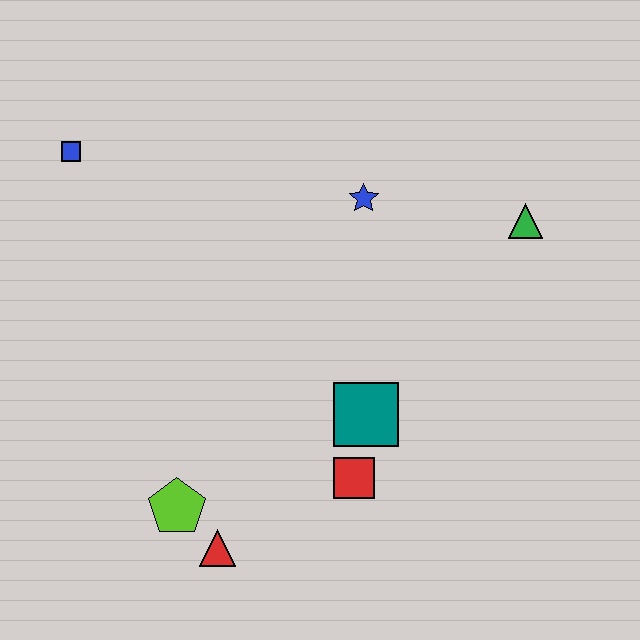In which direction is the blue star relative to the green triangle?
The blue star is to the left of the green triangle.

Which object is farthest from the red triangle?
The green triangle is farthest from the red triangle.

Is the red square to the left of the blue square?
No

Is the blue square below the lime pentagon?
No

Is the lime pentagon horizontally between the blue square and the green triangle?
Yes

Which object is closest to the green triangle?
The blue star is closest to the green triangle.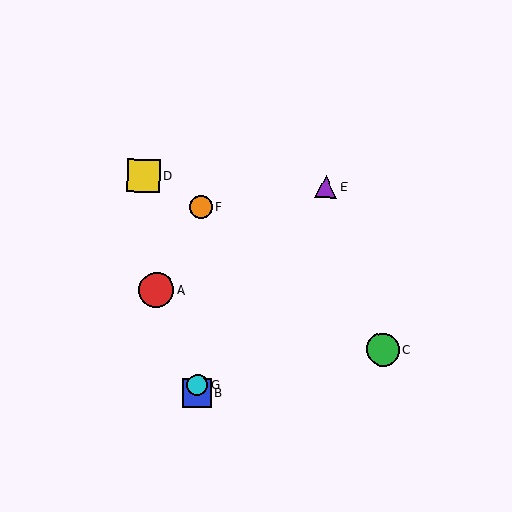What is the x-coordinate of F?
Object F is at x≈201.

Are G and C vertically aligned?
No, G is at x≈197 and C is at x≈383.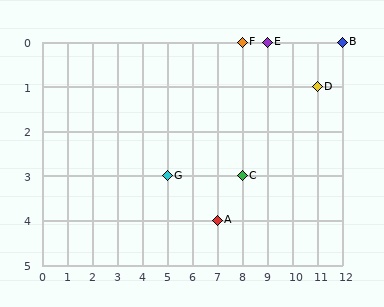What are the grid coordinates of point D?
Point D is at grid coordinates (11, 1).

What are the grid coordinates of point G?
Point G is at grid coordinates (5, 3).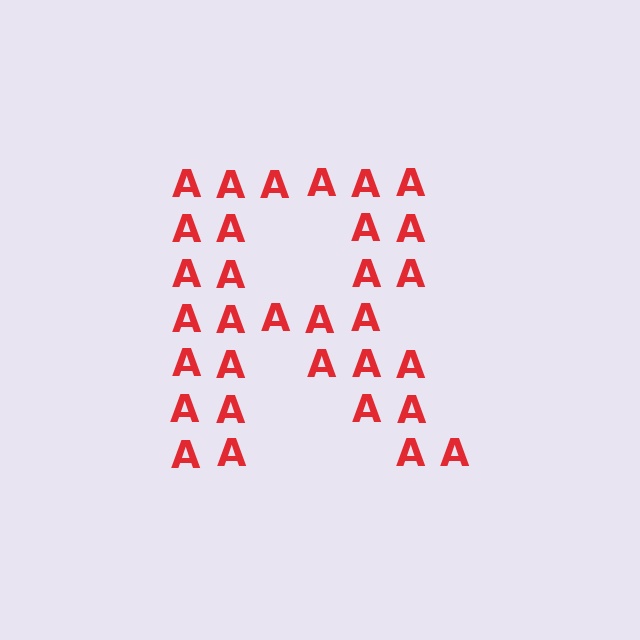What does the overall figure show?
The overall figure shows the letter R.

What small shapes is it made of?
It is made of small letter A's.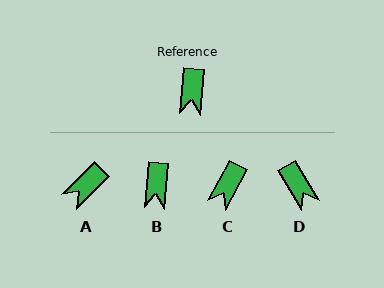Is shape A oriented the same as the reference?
No, it is off by about 40 degrees.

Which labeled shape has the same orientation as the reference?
B.